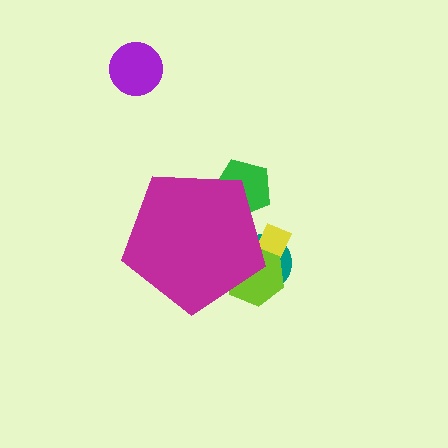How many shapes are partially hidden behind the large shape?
4 shapes are partially hidden.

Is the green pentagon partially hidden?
Yes, the green pentagon is partially hidden behind the magenta pentagon.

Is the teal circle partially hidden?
Yes, the teal circle is partially hidden behind the magenta pentagon.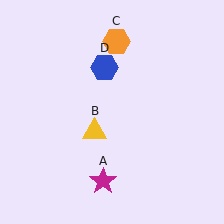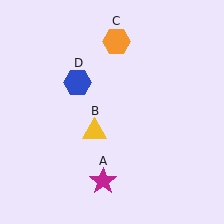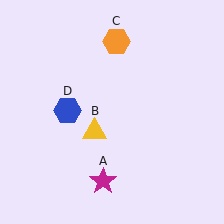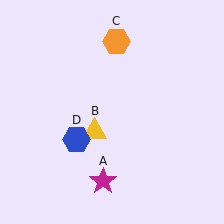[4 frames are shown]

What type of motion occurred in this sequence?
The blue hexagon (object D) rotated counterclockwise around the center of the scene.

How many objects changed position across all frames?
1 object changed position: blue hexagon (object D).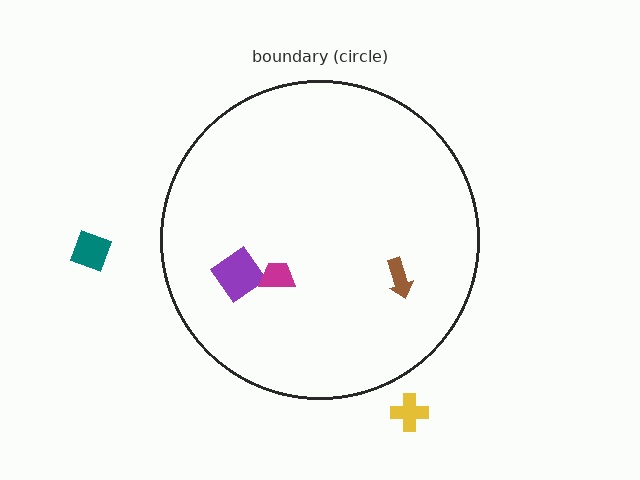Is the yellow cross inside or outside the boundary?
Outside.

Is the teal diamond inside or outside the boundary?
Outside.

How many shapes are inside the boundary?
3 inside, 2 outside.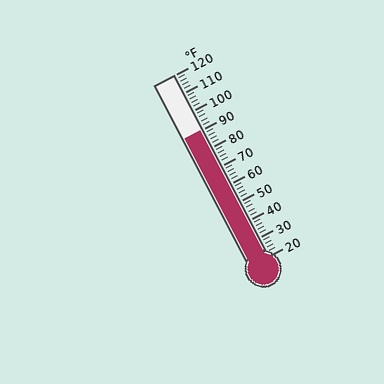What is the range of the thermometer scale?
The thermometer scale ranges from 20°F to 120°F.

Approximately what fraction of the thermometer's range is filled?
The thermometer is filled to approximately 70% of its range.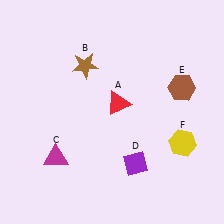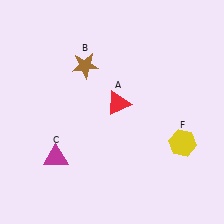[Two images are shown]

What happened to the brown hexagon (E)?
The brown hexagon (E) was removed in Image 2. It was in the top-right area of Image 1.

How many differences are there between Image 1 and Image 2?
There are 2 differences between the two images.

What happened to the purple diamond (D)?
The purple diamond (D) was removed in Image 2. It was in the bottom-right area of Image 1.